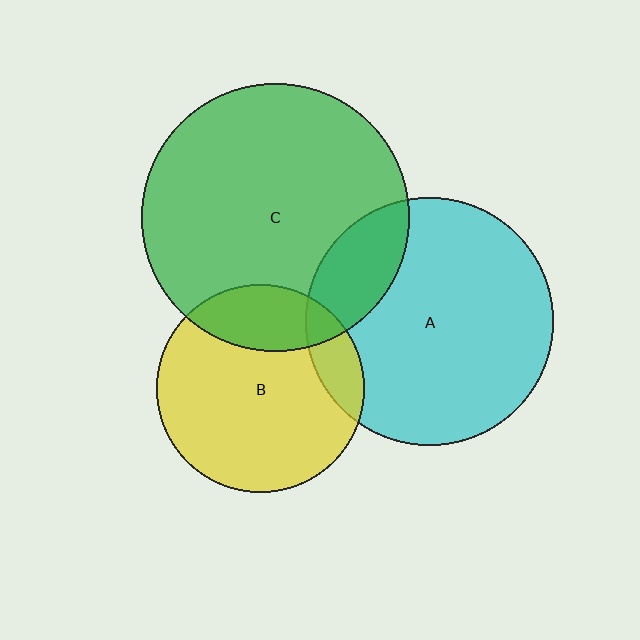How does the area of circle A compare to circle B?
Approximately 1.4 times.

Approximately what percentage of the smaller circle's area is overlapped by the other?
Approximately 20%.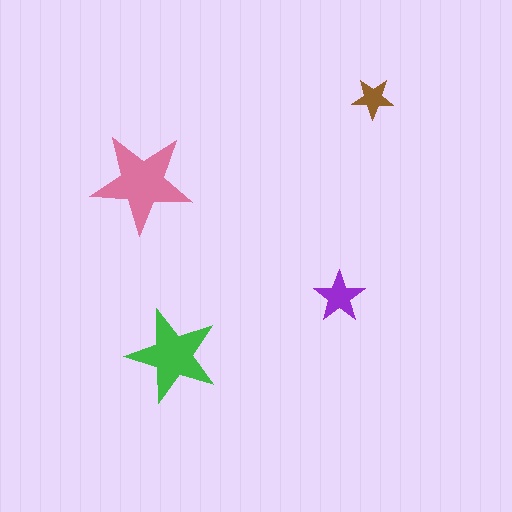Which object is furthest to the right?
The brown star is rightmost.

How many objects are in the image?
There are 4 objects in the image.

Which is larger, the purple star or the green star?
The green one.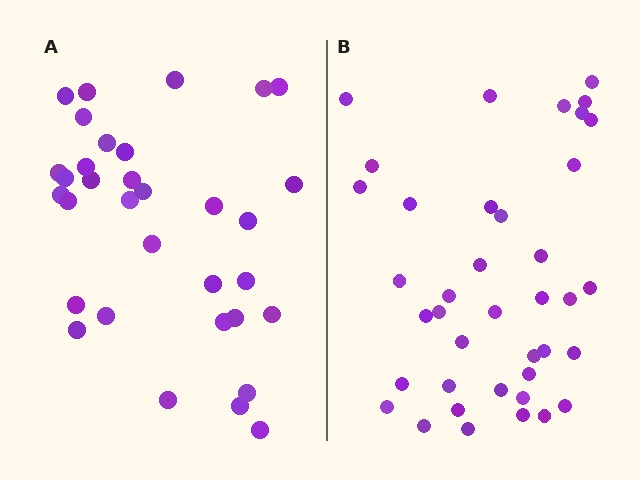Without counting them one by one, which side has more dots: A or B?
Region B (the right region) has more dots.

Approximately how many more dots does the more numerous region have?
Region B has about 6 more dots than region A.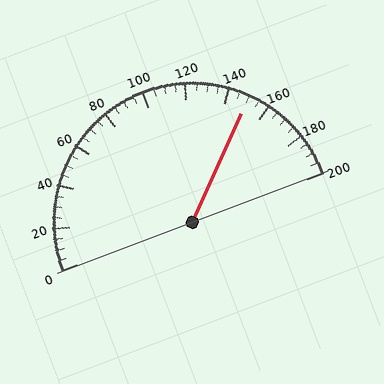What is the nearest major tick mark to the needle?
The nearest major tick mark is 160.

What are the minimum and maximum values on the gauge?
The gauge ranges from 0 to 200.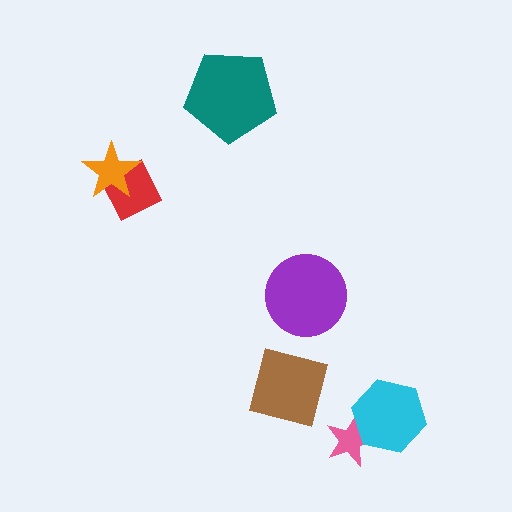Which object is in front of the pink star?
The cyan hexagon is in front of the pink star.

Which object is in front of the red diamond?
The orange star is in front of the red diamond.